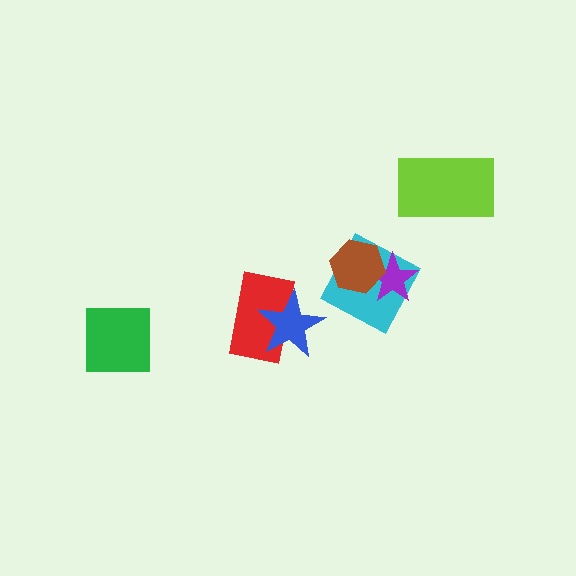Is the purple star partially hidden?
Yes, it is partially covered by another shape.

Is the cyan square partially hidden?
Yes, it is partially covered by another shape.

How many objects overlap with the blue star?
1 object overlaps with the blue star.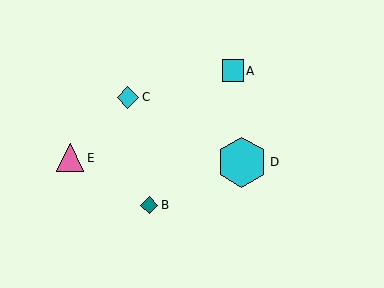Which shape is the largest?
The cyan hexagon (labeled D) is the largest.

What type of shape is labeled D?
Shape D is a cyan hexagon.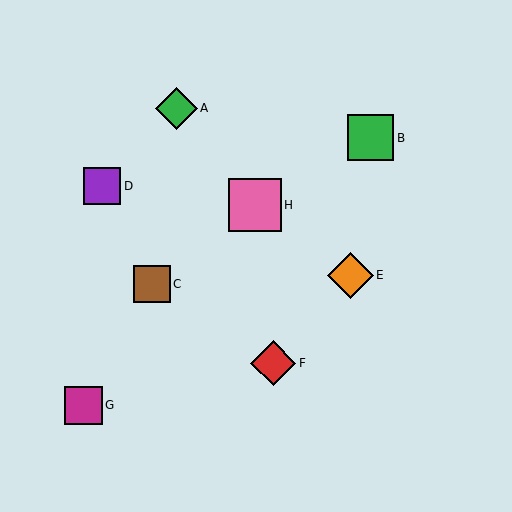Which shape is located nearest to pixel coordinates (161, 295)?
The brown square (labeled C) at (152, 284) is nearest to that location.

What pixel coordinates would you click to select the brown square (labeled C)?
Click at (152, 284) to select the brown square C.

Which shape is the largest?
The pink square (labeled H) is the largest.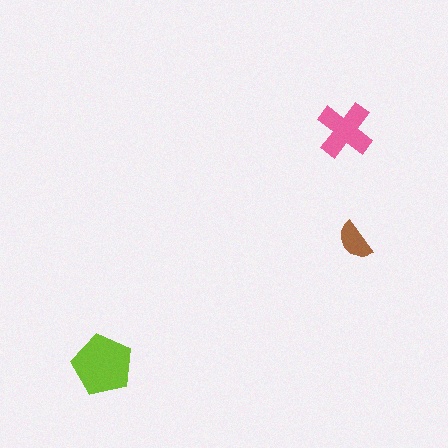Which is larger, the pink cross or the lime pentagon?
The lime pentagon.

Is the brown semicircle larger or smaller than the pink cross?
Smaller.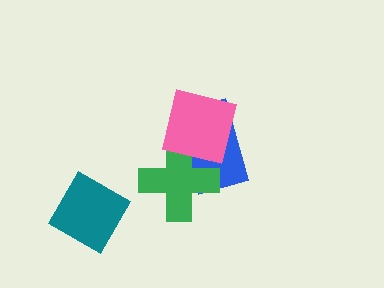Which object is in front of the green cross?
The pink square is in front of the green cross.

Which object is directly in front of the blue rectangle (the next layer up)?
The green cross is directly in front of the blue rectangle.